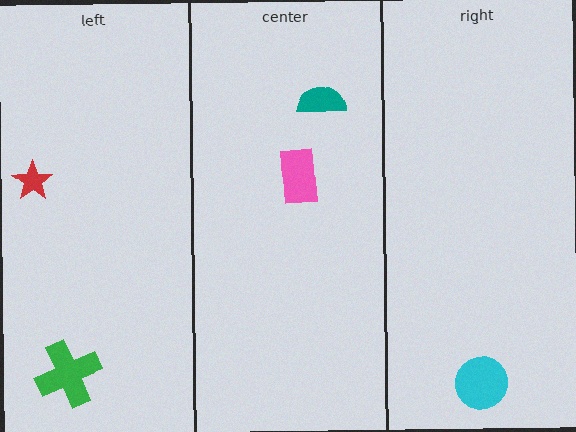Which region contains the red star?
The left region.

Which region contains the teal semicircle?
The center region.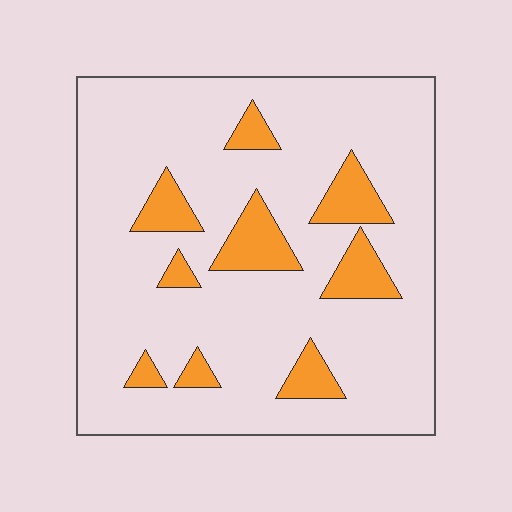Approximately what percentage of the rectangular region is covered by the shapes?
Approximately 15%.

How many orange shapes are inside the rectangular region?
9.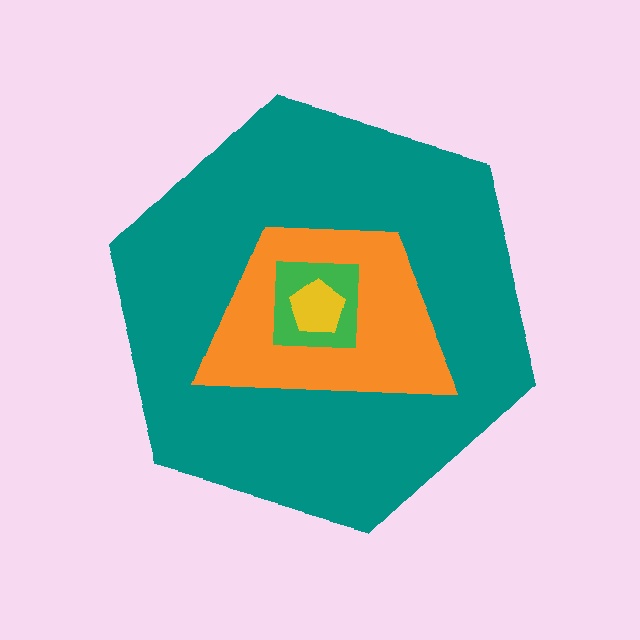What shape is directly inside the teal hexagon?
The orange trapezoid.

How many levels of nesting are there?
4.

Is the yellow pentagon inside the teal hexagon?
Yes.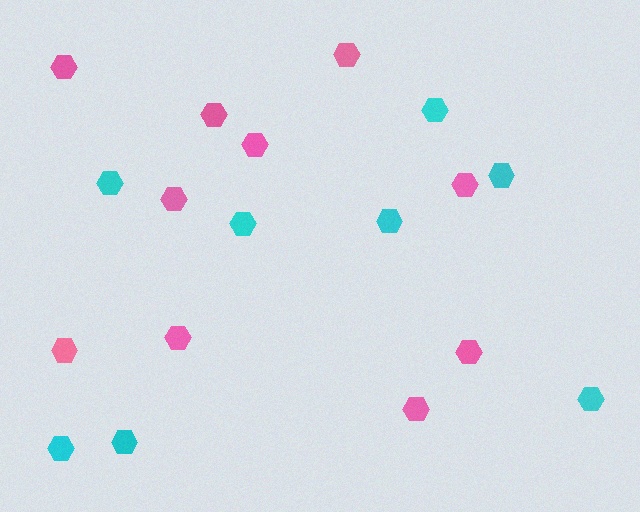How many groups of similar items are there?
There are 2 groups: one group of pink hexagons (10) and one group of cyan hexagons (8).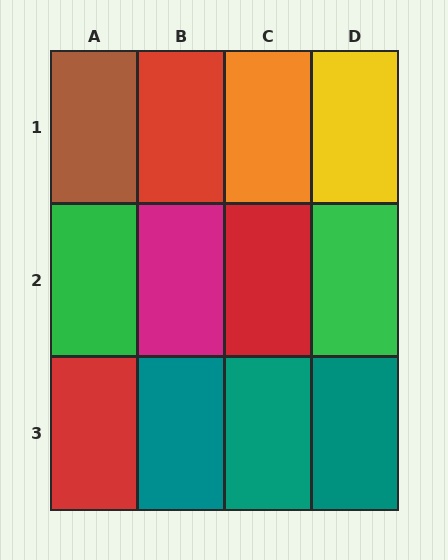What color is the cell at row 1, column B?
Red.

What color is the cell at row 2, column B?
Magenta.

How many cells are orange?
1 cell is orange.